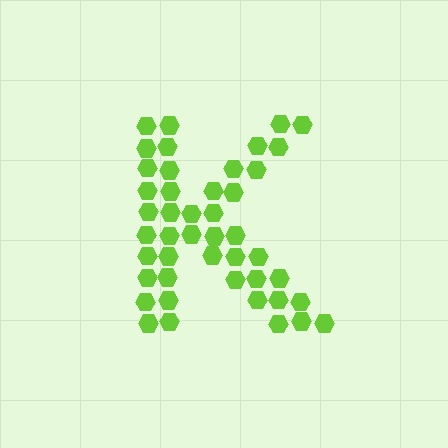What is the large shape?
The large shape is the letter K.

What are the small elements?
The small elements are hexagons.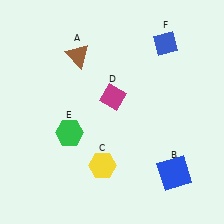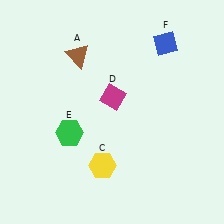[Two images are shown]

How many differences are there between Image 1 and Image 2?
There is 1 difference between the two images.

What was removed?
The blue square (B) was removed in Image 2.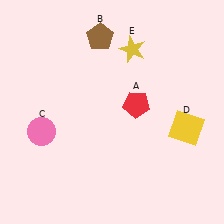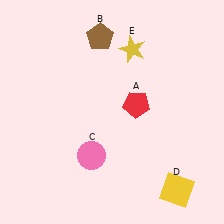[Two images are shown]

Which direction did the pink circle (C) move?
The pink circle (C) moved right.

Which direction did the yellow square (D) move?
The yellow square (D) moved down.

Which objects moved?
The objects that moved are: the pink circle (C), the yellow square (D).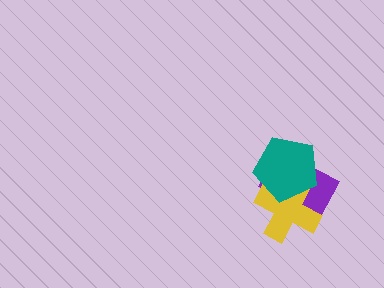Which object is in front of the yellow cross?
The teal pentagon is in front of the yellow cross.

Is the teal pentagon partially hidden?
No, no other shape covers it.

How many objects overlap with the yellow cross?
2 objects overlap with the yellow cross.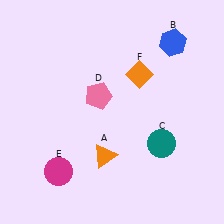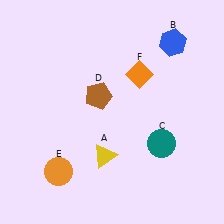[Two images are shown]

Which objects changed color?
A changed from orange to yellow. D changed from pink to brown. E changed from magenta to orange.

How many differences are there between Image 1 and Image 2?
There are 3 differences between the two images.